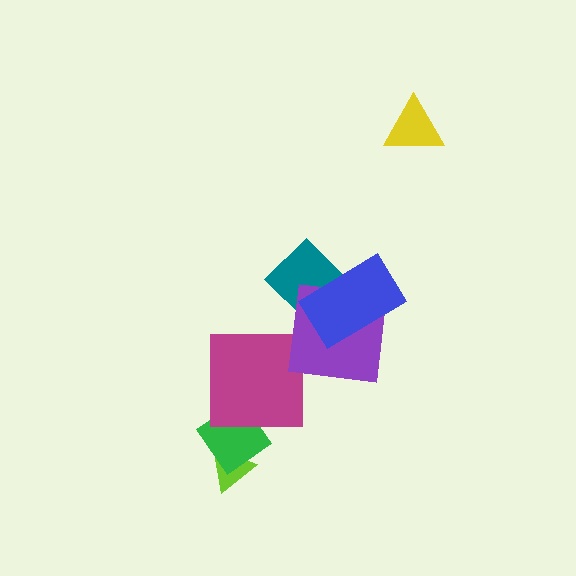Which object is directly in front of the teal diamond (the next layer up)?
The purple square is directly in front of the teal diamond.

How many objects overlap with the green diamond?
2 objects overlap with the green diamond.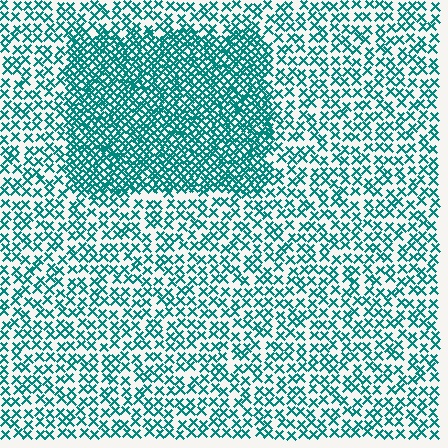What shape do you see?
I see a rectangle.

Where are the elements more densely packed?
The elements are more densely packed inside the rectangle boundary.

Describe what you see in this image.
The image contains small teal elements arranged at two different densities. A rectangle-shaped region is visible where the elements are more densely packed than the surrounding area.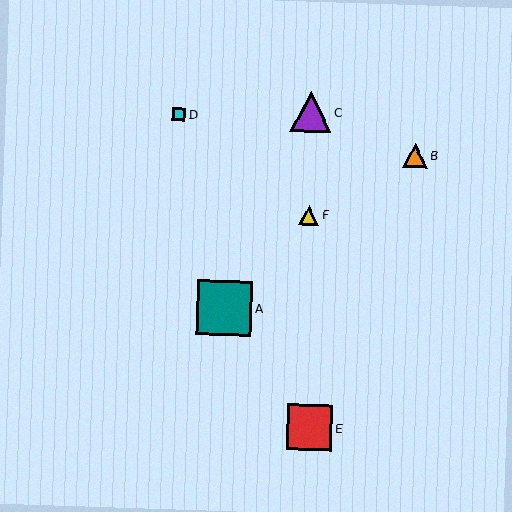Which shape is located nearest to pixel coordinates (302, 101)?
The purple triangle (labeled C) at (311, 112) is nearest to that location.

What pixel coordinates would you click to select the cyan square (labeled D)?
Click at (179, 114) to select the cyan square D.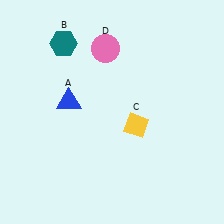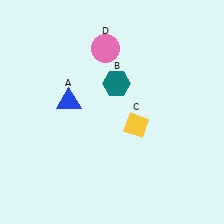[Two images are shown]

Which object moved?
The teal hexagon (B) moved right.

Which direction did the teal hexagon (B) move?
The teal hexagon (B) moved right.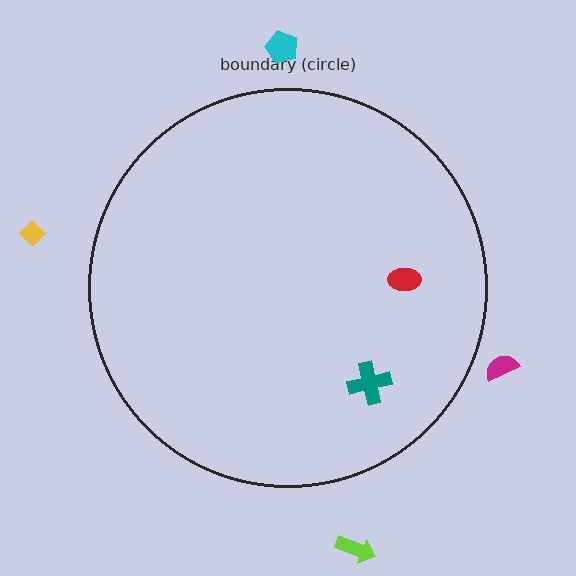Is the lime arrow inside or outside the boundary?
Outside.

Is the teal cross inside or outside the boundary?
Inside.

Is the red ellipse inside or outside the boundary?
Inside.